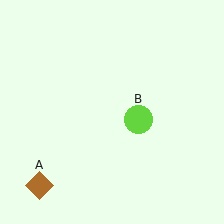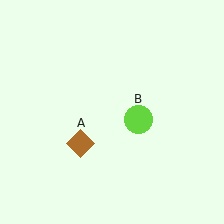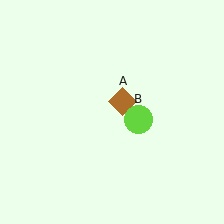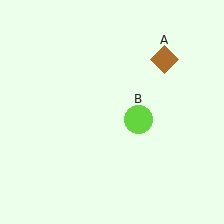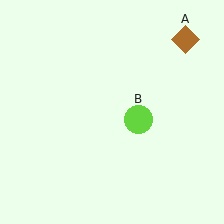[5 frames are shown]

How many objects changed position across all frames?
1 object changed position: brown diamond (object A).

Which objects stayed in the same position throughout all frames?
Lime circle (object B) remained stationary.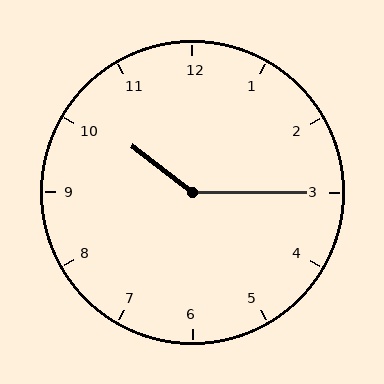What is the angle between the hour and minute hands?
Approximately 142 degrees.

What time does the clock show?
10:15.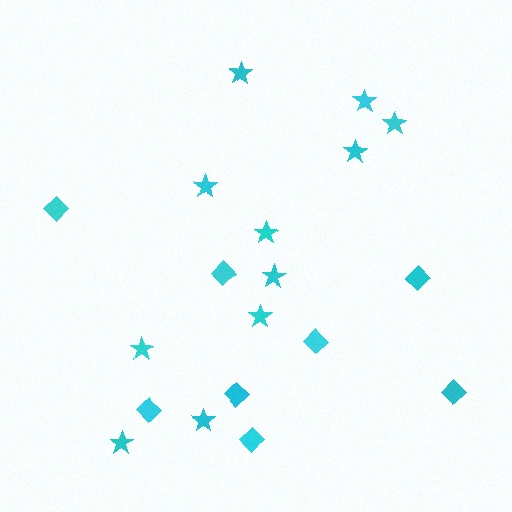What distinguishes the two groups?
There are 2 groups: one group of diamonds (8) and one group of stars (11).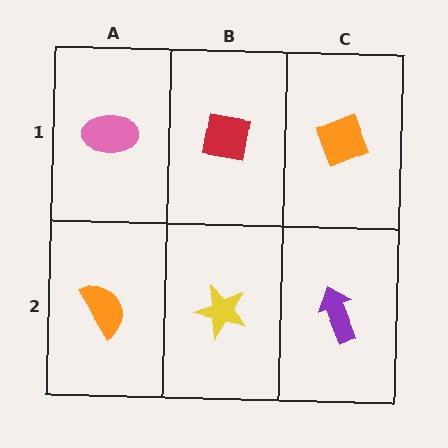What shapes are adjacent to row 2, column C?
An orange diamond (row 1, column C), a yellow star (row 2, column B).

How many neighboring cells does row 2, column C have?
2.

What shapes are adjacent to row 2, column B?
A red square (row 1, column B), an orange semicircle (row 2, column A), a purple arrow (row 2, column C).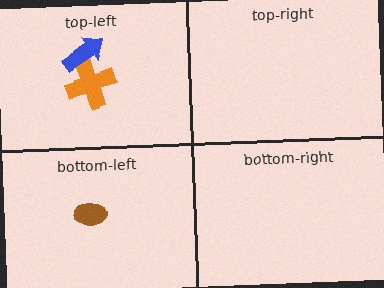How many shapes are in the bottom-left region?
1.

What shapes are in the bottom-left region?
The brown ellipse.